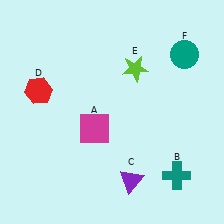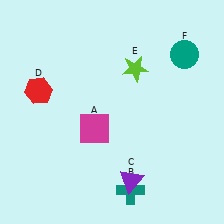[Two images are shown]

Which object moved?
The teal cross (B) moved left.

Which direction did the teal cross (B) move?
The teal cross (B) moved left.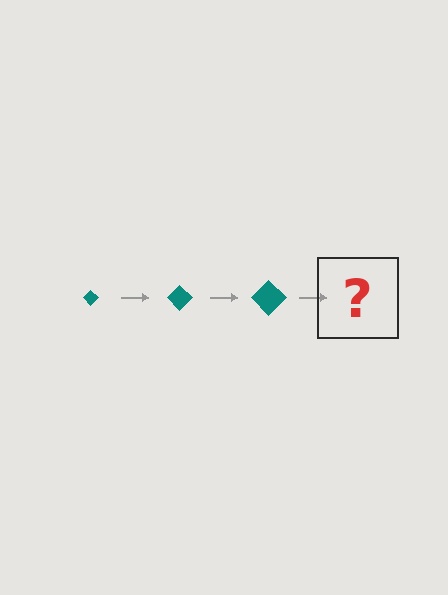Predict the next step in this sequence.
The next step is a teal diamond, larger than the previous one.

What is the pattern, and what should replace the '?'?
The pattern is that the diamond gets progressively larger each step. The '?' should be a teal diamond, larger than the previous one.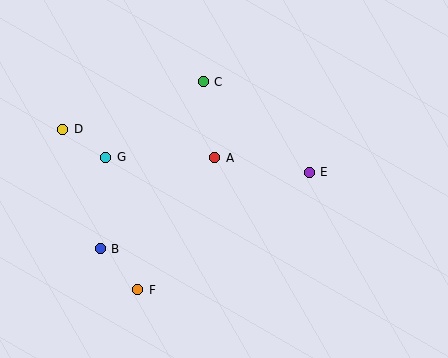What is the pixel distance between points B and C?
The distance between B and C is 196 pixels.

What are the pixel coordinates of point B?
Point B is at (100, 249).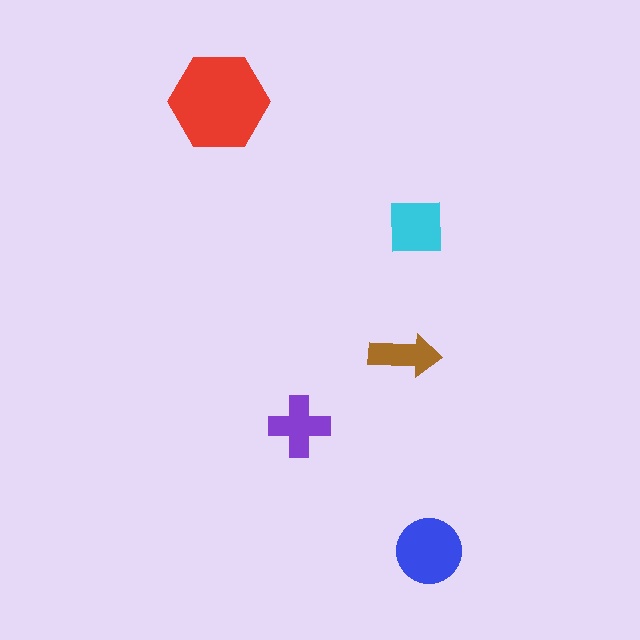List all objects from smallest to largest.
The brown arrow, the purple cross, the cyan square, the blue circle, the red hexagon.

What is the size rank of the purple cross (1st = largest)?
4th.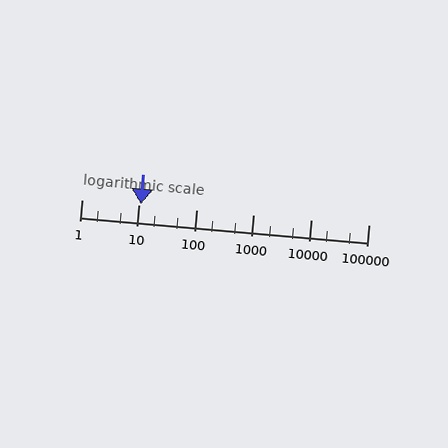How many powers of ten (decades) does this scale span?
The scale spans 5 decades, from 1 to 100000.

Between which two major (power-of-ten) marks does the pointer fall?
The pointer is between 10 and 100.